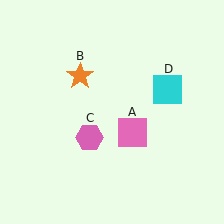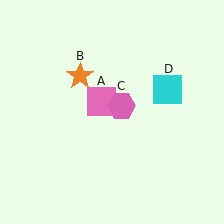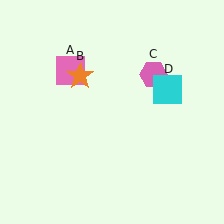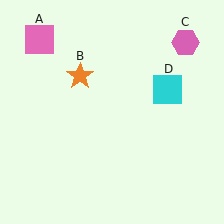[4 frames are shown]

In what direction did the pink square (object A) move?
The pink square (object A) moved up and to the left.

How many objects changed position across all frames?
2 objects changed position: pink square (object A), pink hexagon (object C).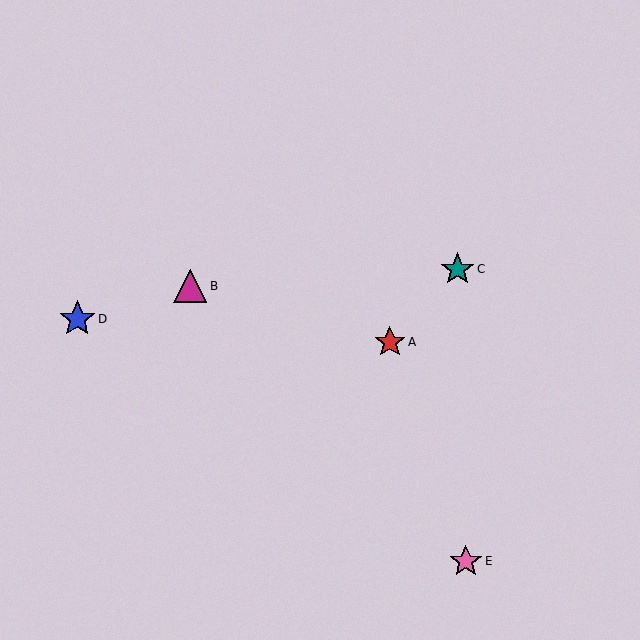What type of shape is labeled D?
Shape D is a blue star.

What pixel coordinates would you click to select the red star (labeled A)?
Click at (390, 342) to select the red star A.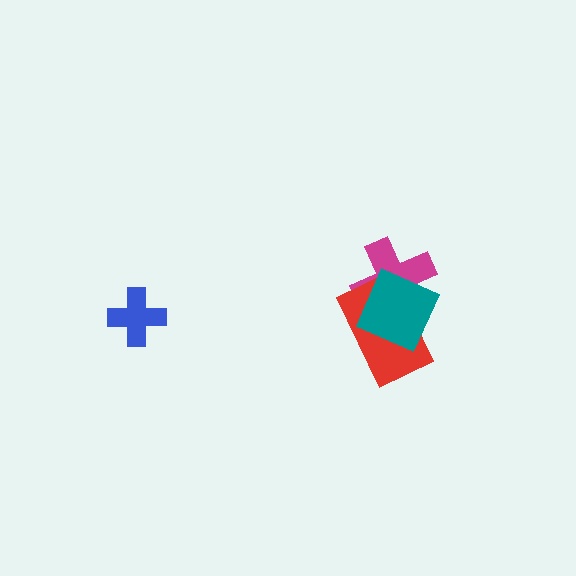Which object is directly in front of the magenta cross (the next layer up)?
The red rectangle is directly in front of the magenta cross.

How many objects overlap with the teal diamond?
2 objects overlap with the teal diamond.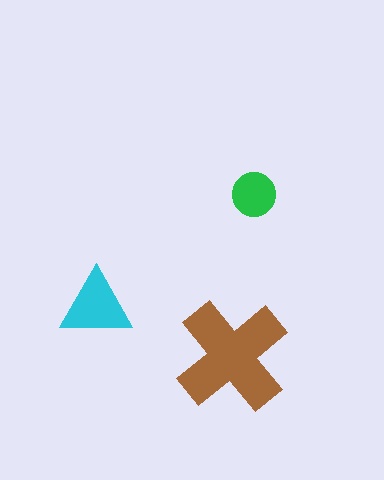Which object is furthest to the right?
The green circle is rightmost.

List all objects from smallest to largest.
The green circle, the cyan triangle, the brown cross.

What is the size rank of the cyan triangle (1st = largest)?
2nd.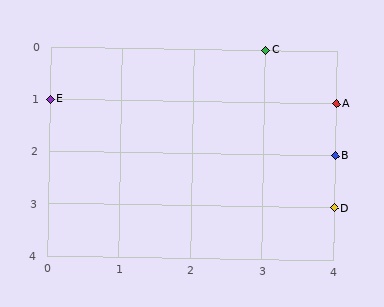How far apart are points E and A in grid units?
Points E and A are 4 columns apart.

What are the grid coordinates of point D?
Point D is at grid coordinates (4, 3).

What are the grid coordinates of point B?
Point B is at grid coordinates (4, 2).